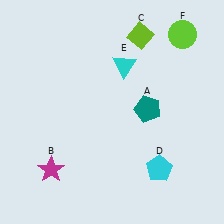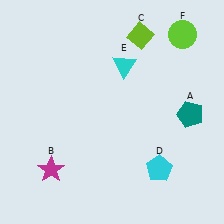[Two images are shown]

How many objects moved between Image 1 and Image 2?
1 object moved between the two images.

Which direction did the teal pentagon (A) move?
The teal pentagon (A) moved right.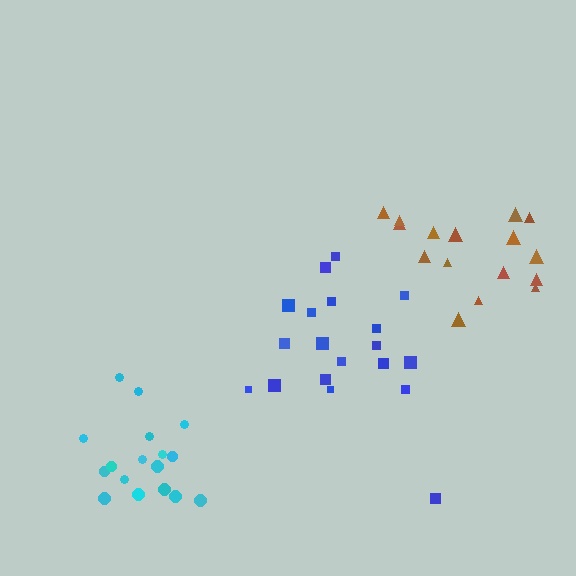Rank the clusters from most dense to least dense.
cyan, brown, blue.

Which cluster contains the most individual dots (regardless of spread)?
Blue (19).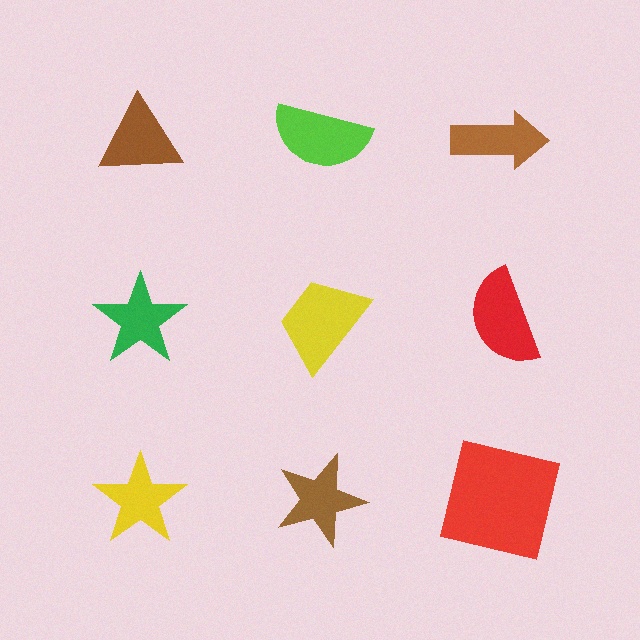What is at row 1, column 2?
A lime semicircle.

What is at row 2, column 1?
A green star.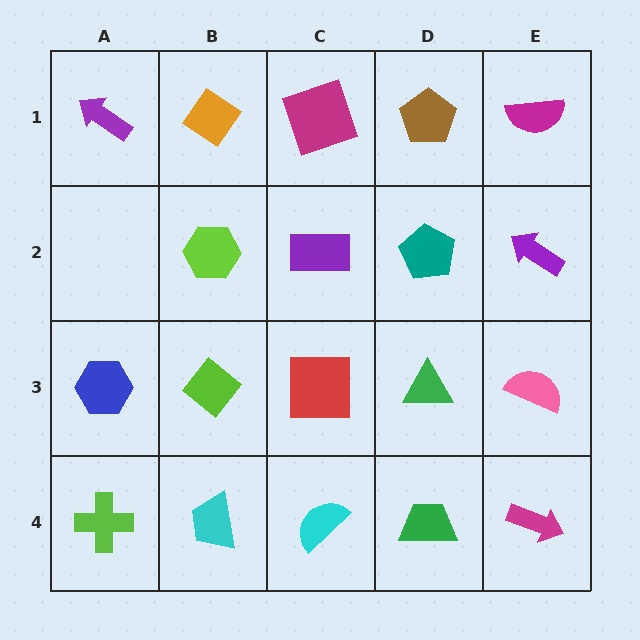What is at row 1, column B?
An orange diamond.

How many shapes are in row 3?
5 shapes.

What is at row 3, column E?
A pink semicircle.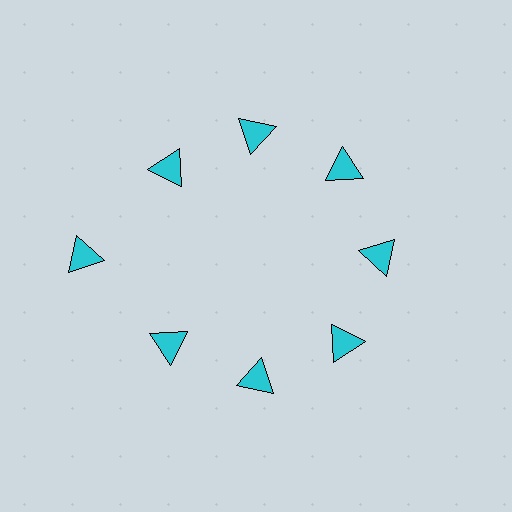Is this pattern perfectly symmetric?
No. The 8 cyan triangles are arranged in a ring, but one element near the 9 o'clock position is pushed outward from the center, breaking the 8-fold rotational symmetry.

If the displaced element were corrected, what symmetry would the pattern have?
It would have 8-fold rotational symmetry — the pattern would map onto itself every 45 degrees.